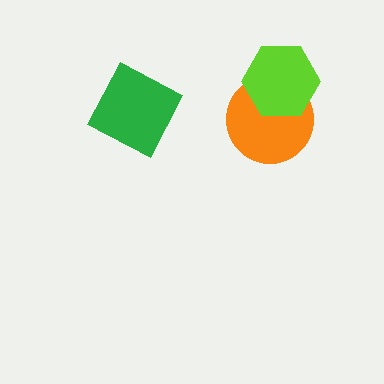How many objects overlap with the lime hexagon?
1 object overlaps with the lime hexagon.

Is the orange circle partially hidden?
Yes, it is partially covered by another shape.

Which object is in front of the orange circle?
The lime hexagon is in front of the orange circle.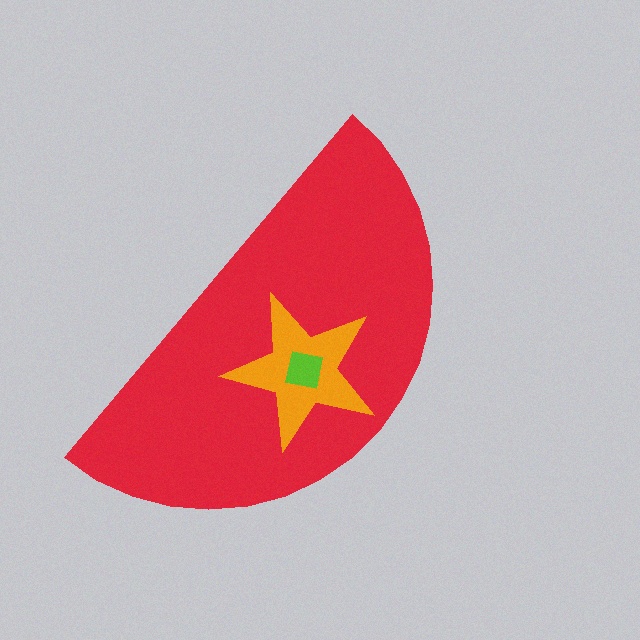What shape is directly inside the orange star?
The lime square.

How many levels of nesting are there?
3.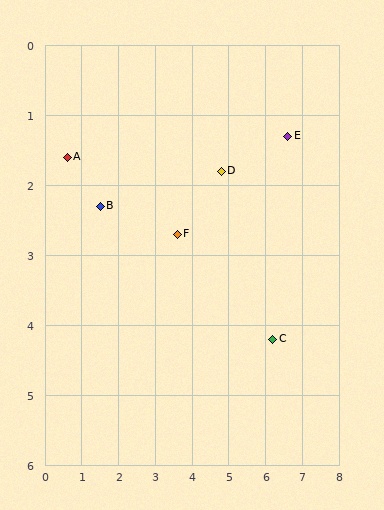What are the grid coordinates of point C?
Point C is at approximately (6.2, 4.2).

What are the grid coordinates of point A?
Point A is at approximately (0.6, 1.6).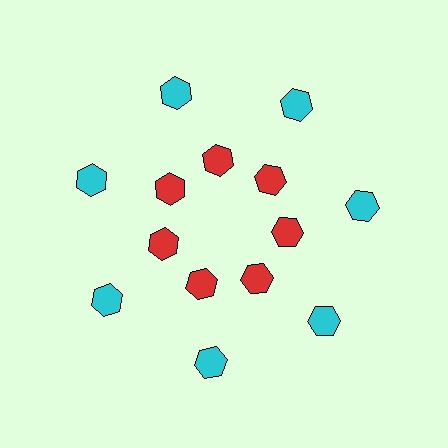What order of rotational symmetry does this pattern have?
This pattern has 7-fold rotational symmetry.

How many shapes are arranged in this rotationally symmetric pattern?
There are 14 shapes, arranged in 7 groups of 2.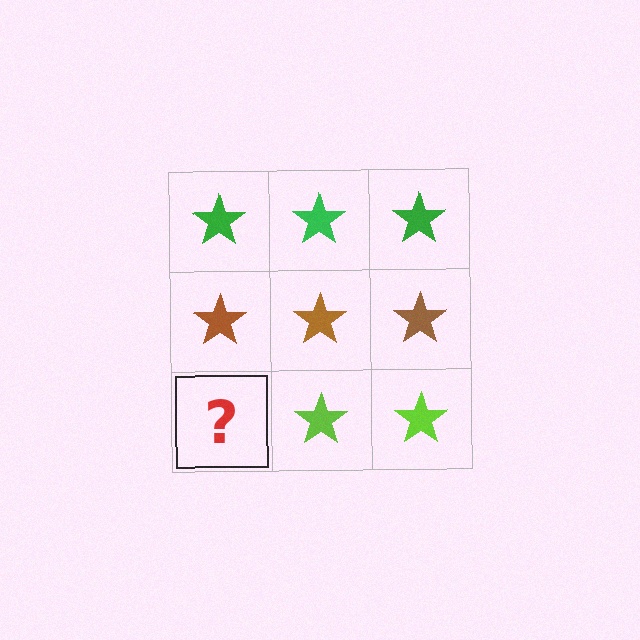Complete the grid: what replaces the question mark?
The question mark should be replaced with a lime star.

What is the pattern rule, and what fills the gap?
The rule is that each row has a consistent color. The gap should be filled with a lime star.